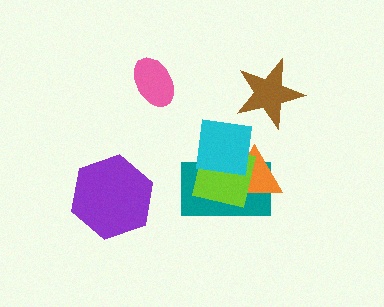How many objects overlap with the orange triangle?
3 objects overlap with the orange triangle.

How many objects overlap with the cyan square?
3 objects overlap with the cyan square.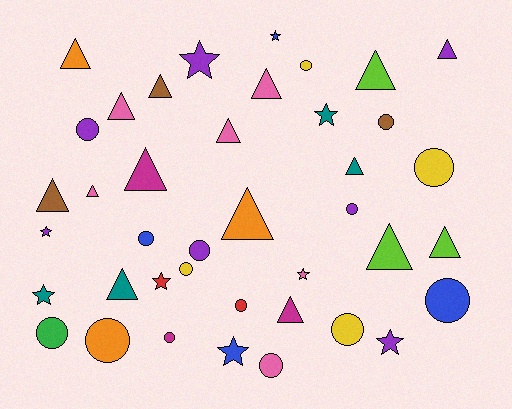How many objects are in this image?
There are 40 objects.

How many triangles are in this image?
There are 16 triangles.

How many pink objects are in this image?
There are 6 pink objects.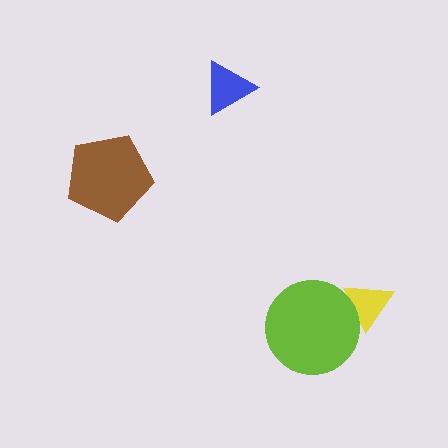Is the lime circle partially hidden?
No, no other shape covers it.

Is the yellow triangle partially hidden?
Yes, it is partially covered by another shape.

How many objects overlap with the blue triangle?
0 objects overlap with the blue triangle.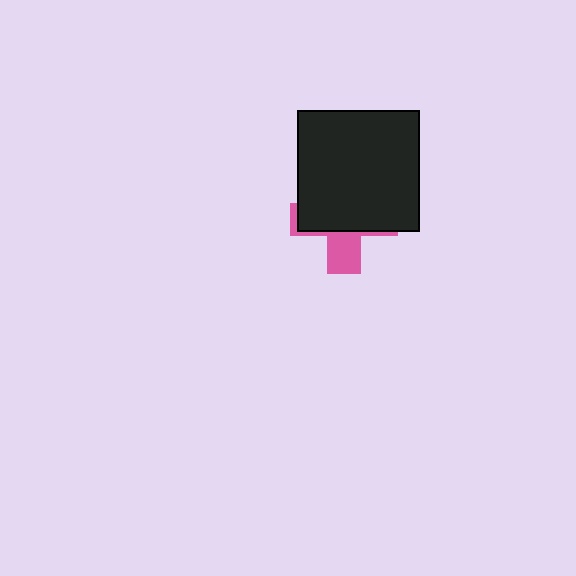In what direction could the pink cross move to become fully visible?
The pink cross could move down. That would shift it out from behind the black square entirely.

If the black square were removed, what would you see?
You would see the complete pink cross.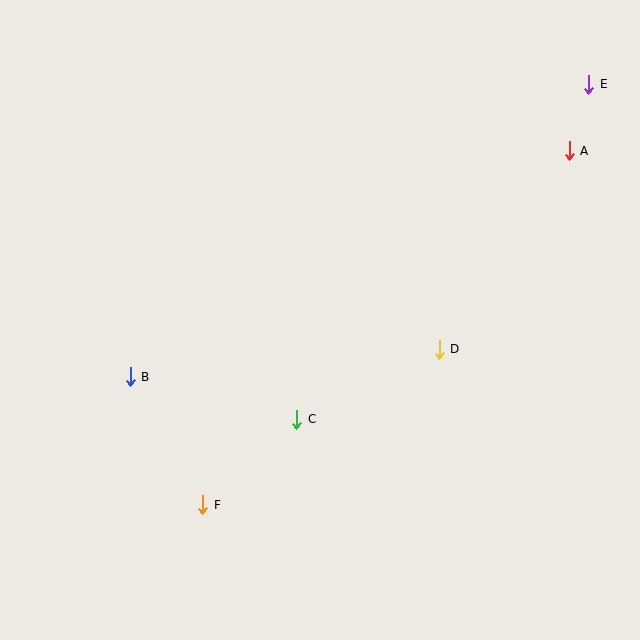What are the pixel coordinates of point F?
Point F is at (203, 505).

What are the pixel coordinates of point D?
Point D is at (439, 349).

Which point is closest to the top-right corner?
Point E is closest to the top-right corner.